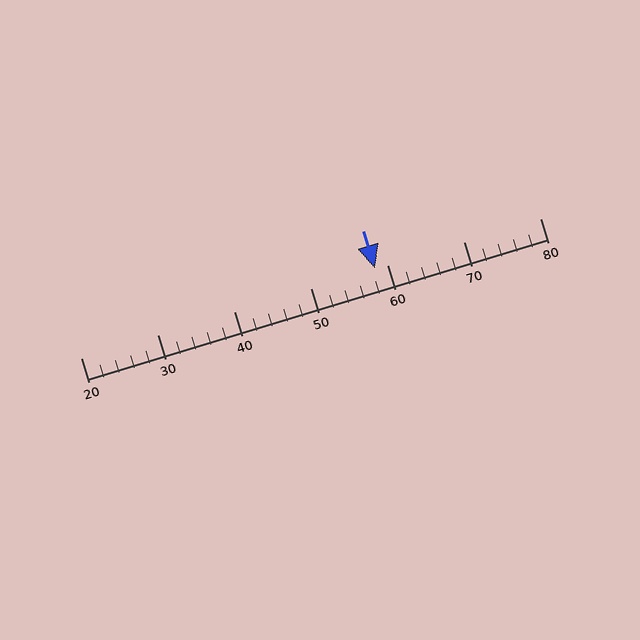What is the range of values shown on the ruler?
The ruler shows values from 20 to 80.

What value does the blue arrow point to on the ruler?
The blue arrow points to approximately 58.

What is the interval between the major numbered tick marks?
The major tick marks are spaced 10 units apart.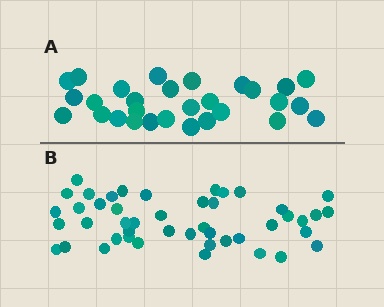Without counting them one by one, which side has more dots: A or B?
Region B (the bottom region) has more dots.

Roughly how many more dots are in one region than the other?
Region B has approximately 15 more dots than region A.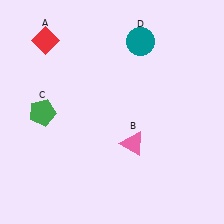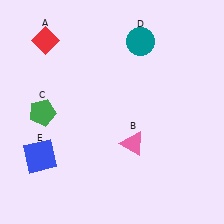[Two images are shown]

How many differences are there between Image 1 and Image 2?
There is 1 difference between the two images.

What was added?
A blue square (E) was added in Image 2.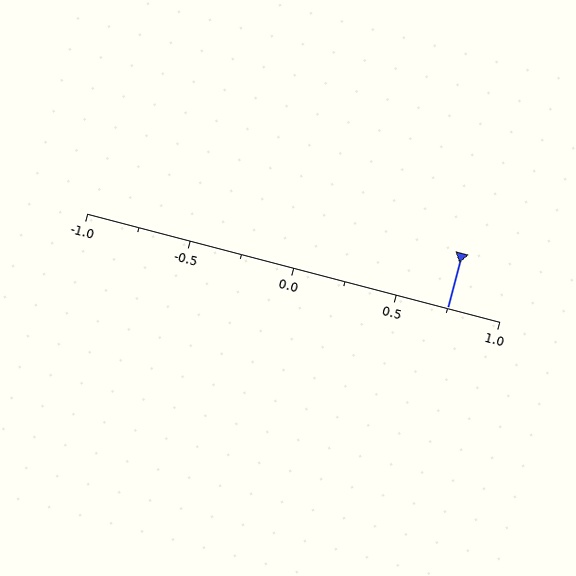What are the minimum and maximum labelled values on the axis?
The axis runs from -1.0 to 1.0.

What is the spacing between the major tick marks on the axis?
The major ticks are spaced 0.5 apart.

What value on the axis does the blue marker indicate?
The marker indicates approximately 0.75.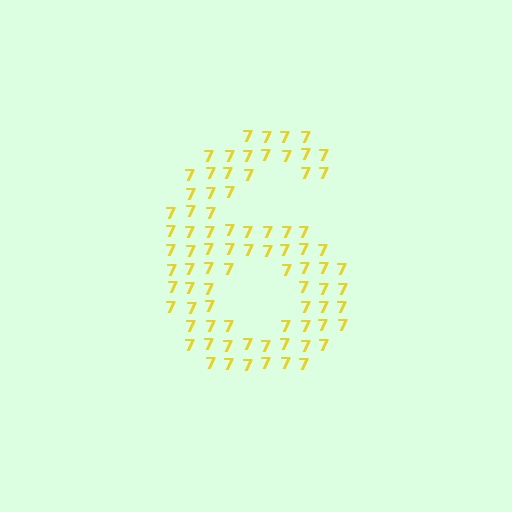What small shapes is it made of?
It is made of small digit 7's.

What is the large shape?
The large shape is the digit 6.